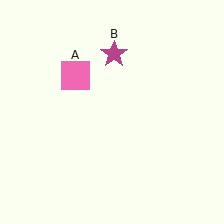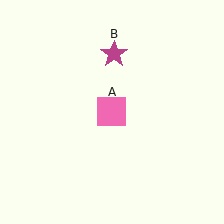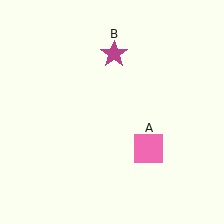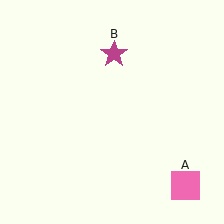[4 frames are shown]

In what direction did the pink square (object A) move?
The pink square (object A) moved down and to the right.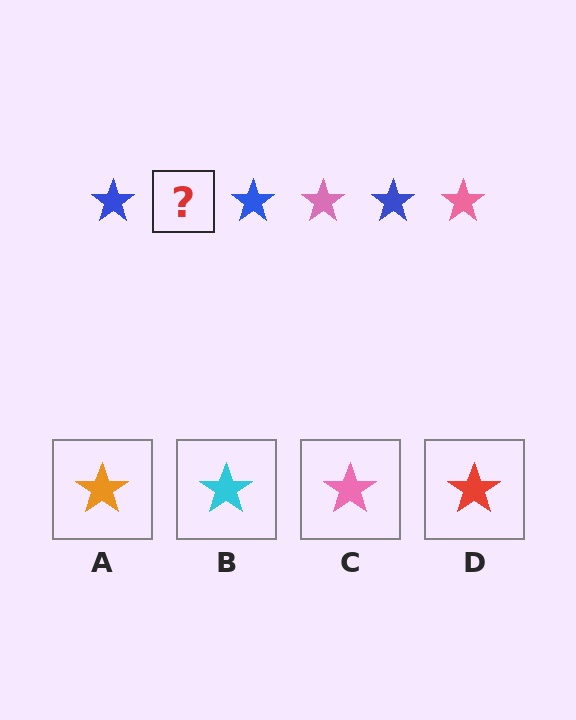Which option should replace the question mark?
Option C.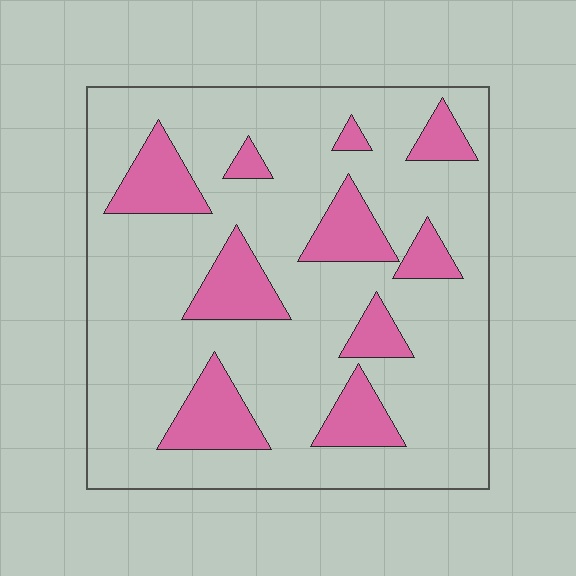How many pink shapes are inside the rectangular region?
10.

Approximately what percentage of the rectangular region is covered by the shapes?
Approximately 20%.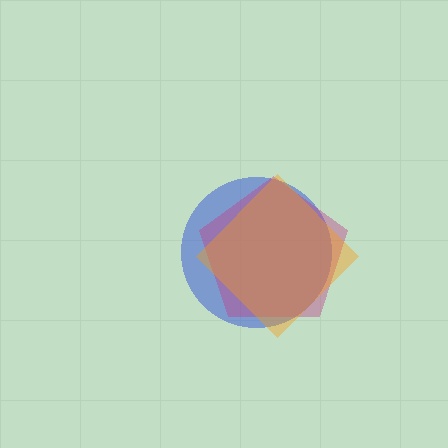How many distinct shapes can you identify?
There are 3 distinct shapes: a blue circle, a magenta pentagon, an orange diamond.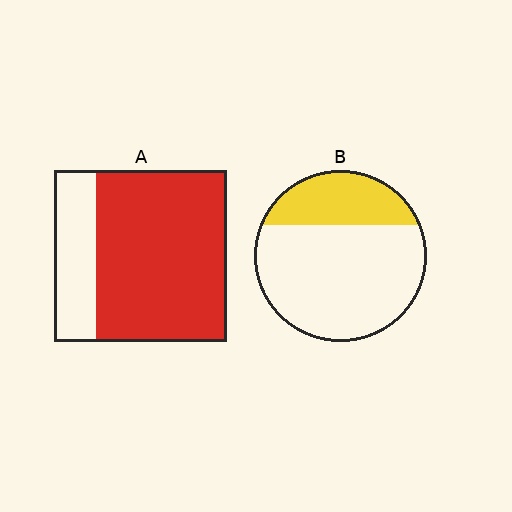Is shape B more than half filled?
No.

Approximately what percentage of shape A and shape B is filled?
A is approximately 75% and B is approximately 30%.